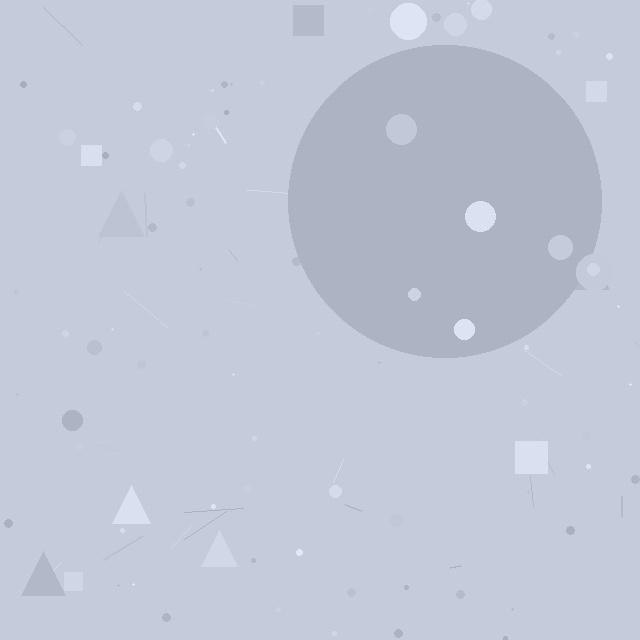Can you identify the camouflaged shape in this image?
The camouflaged shape is a circle.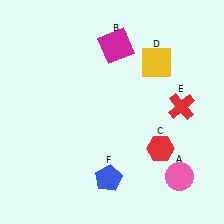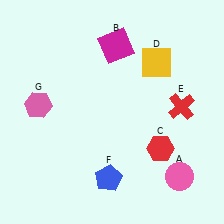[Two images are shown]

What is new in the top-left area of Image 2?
A pink hexagon (G) was added in the top-left area of Image 2.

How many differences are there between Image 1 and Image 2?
There is 1 difference between the two images.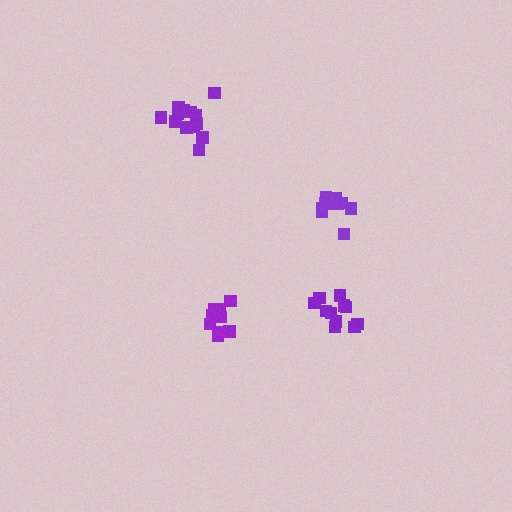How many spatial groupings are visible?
There are 4 spatial groupings.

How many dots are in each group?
Group 1: 11 dots, Group 2: 10 dots, Group 3: 11 dots, Group 4: 13 dots (45 total).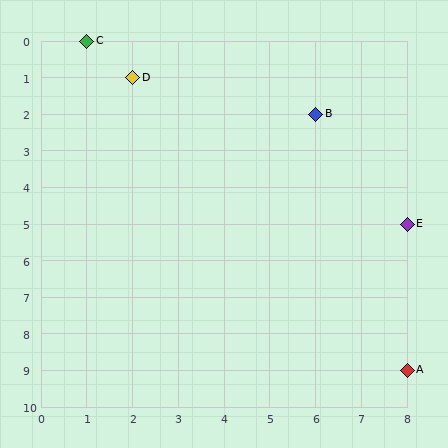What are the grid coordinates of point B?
Point B is at grid coordinates (6, 2).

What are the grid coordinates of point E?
Point E is at grid coordinates (8, 5).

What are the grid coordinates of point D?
Point D is at grid coordinates (2, 1).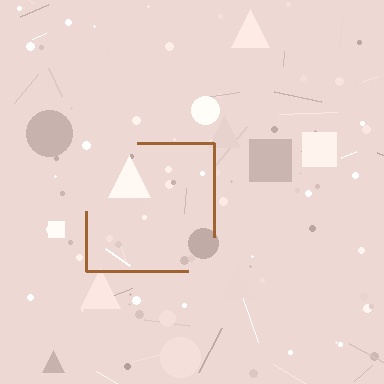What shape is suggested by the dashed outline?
The dashed outline suggests a square.